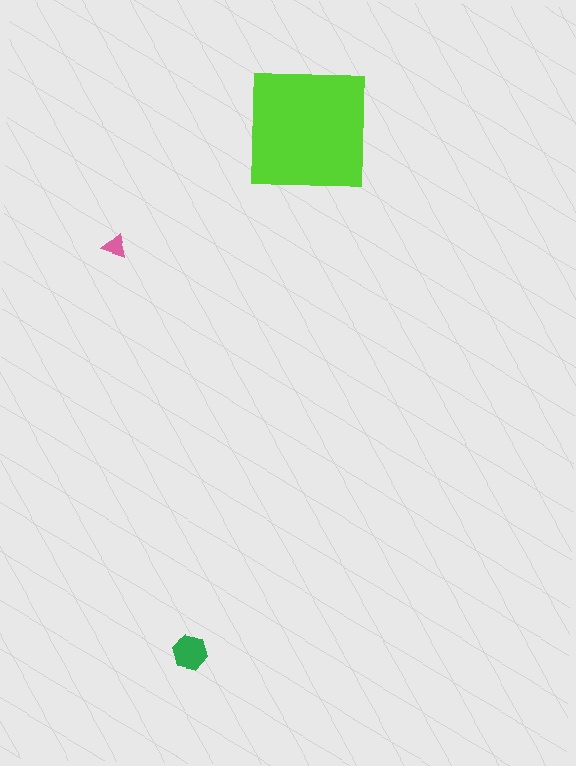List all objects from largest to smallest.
The lime square, the green hexagon, the pink triangle.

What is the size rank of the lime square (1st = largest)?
1st.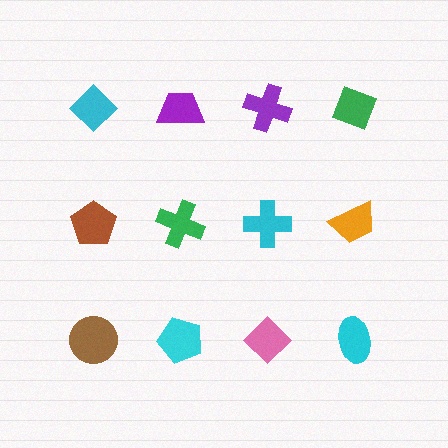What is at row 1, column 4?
A green diamond.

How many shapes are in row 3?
4 shapes.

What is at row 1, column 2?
A purple trapezoid.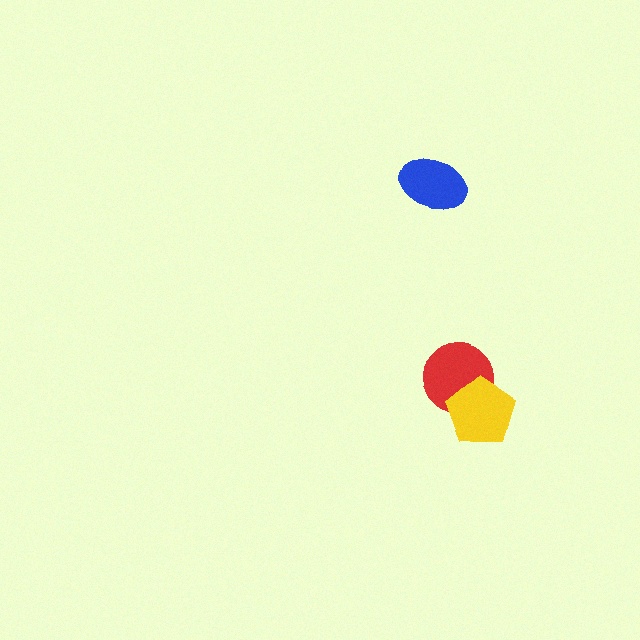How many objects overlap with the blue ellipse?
0 objects overlap with the blue ellipse.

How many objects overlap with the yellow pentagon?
1 object overlaps with the yellow pentagon.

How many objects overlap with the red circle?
1 object overlaps with the red circle.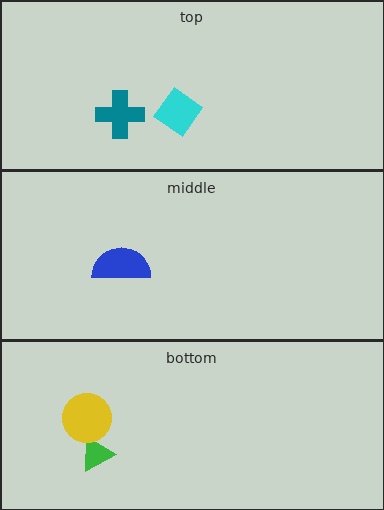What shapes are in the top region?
The cyan diamond, the teal cross.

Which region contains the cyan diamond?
The top region.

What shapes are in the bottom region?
The green triangle, the yellow circle.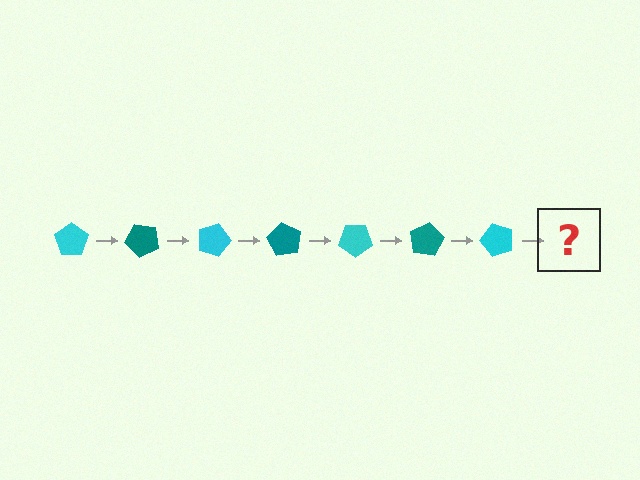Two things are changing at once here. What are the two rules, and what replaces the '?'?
The two rules are that it rotates 45 degrees each step and the color cycles through cyan and teal. The '?' should be a teal pentagon, rotated 315 degrees from the start.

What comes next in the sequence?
The next element should be a teal pentagon, rotated 315 degrees from the start.